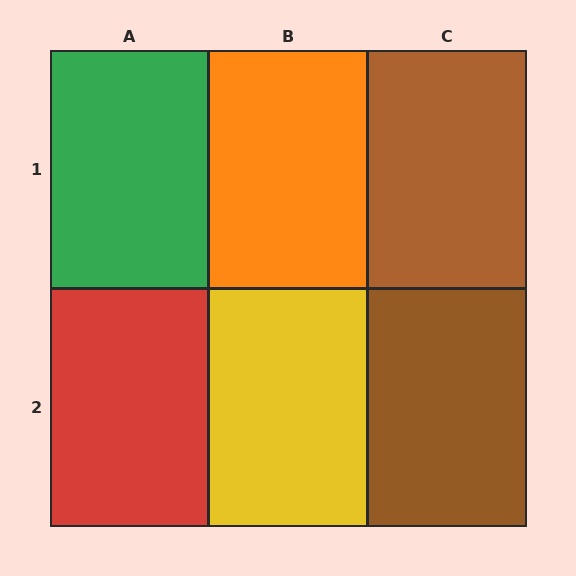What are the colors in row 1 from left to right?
Green, orange, brown.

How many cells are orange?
1 cell is orange.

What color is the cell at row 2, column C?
Brown.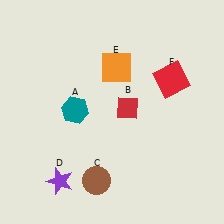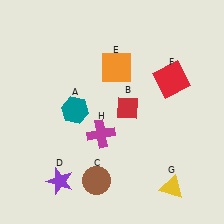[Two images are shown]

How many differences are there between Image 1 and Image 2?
There are 2 differences between the two images.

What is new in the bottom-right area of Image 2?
A yellow triangle (G) was added in the bottom-right area of Image 2.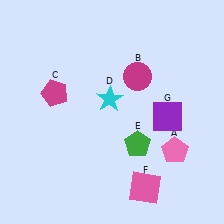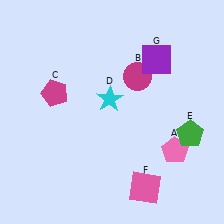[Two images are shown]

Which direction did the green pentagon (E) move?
The green pentagon (E) moved right.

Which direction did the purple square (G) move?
The purple square (G) moved up.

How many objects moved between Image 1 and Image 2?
2 objects moved between the two images.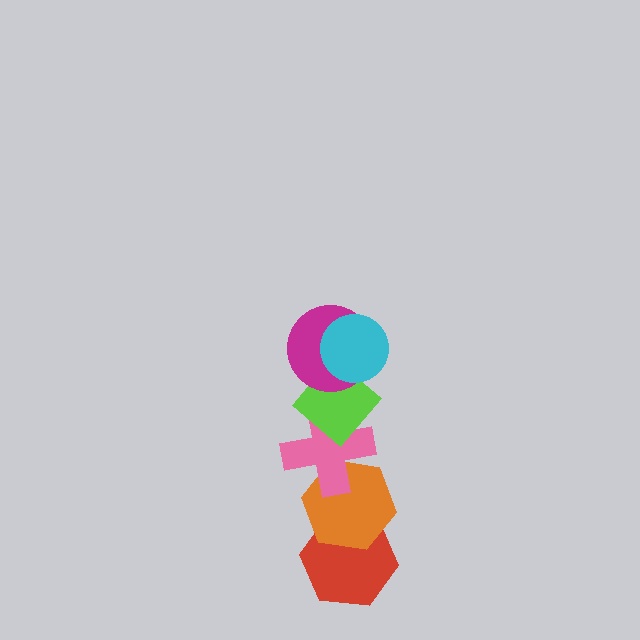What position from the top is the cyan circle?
The cyan circle is 1st from the top.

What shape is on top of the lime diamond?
The magenta circle is on top of the lime diamond.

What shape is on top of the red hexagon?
The orange hexagon is on top of the red hexagon.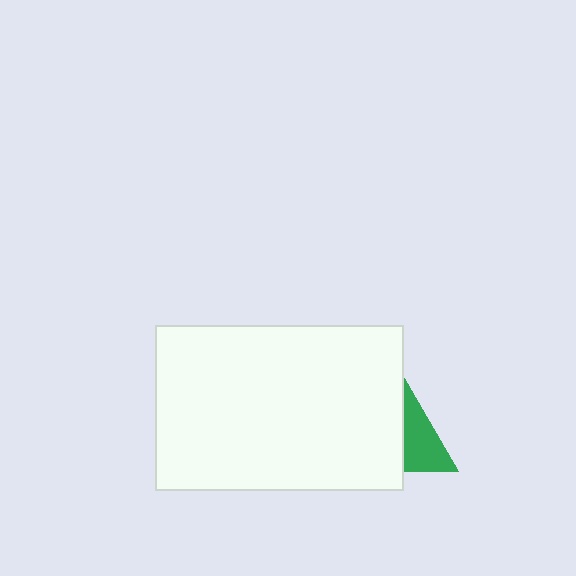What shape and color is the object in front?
The object in front is a white rectangle.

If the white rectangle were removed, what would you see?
You would see the complete green triangle.